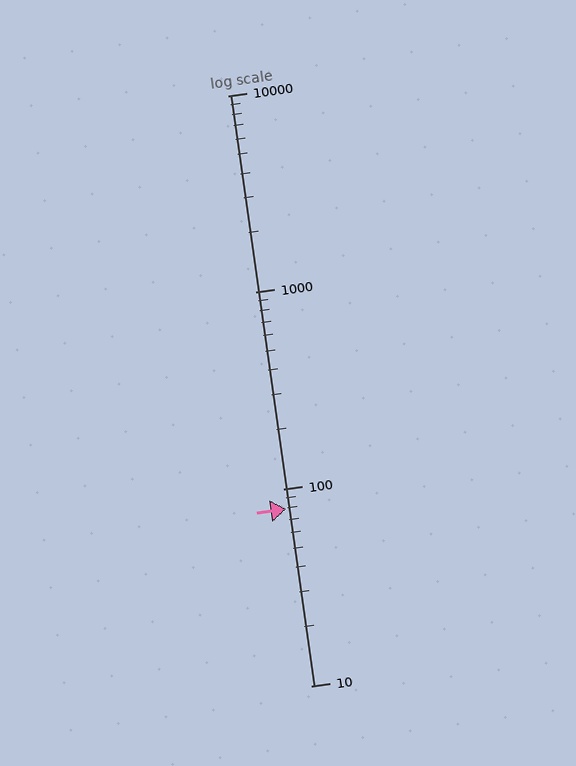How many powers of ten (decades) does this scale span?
The scale spans 3 decades, from 10 to 10000.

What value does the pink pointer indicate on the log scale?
The pointer indicates approximately 79.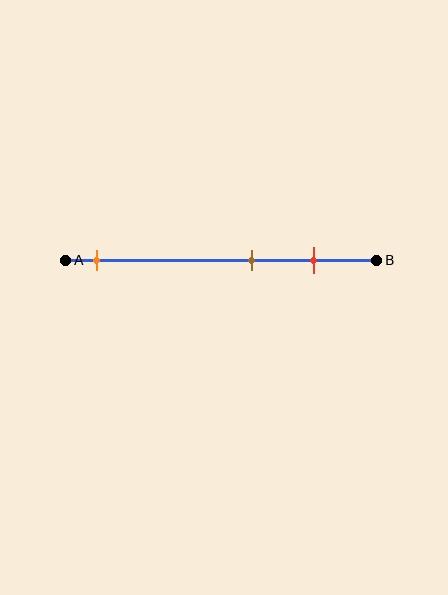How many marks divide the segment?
There are 3 marks dividing the segment.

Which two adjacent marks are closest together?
The brown and red marks are the closest adjacent pair.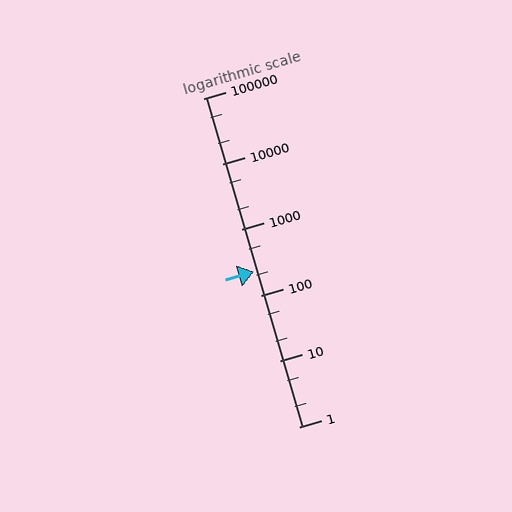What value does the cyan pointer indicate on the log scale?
The pointer indicates approximately 230.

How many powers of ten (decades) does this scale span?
The scale spans 5 decades, from 1 to 100000.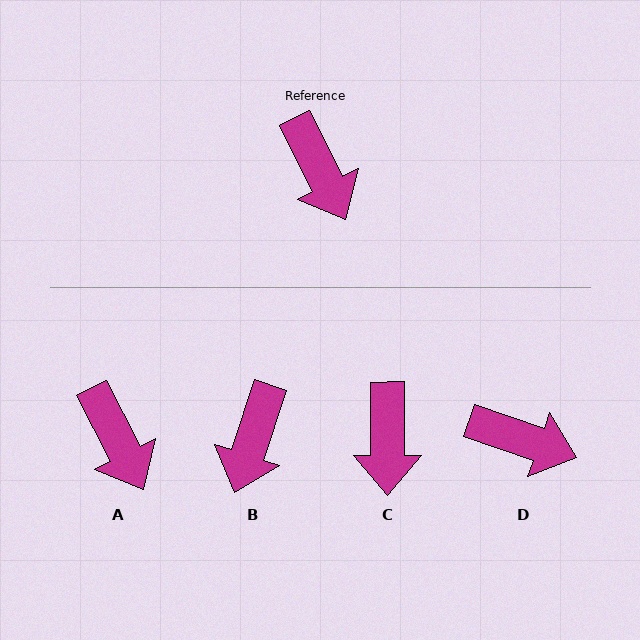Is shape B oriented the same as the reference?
No, it is off by about 45 degrees.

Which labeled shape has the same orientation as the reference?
A.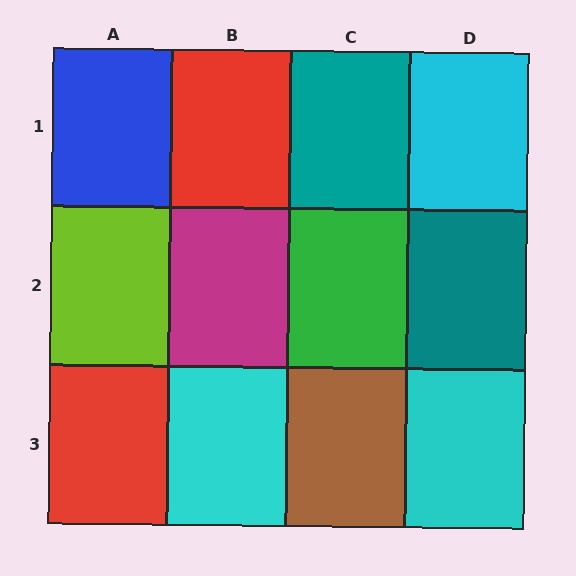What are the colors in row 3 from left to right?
Red, cyan, brown, cyan.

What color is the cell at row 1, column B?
Red.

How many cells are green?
1 cell is green.